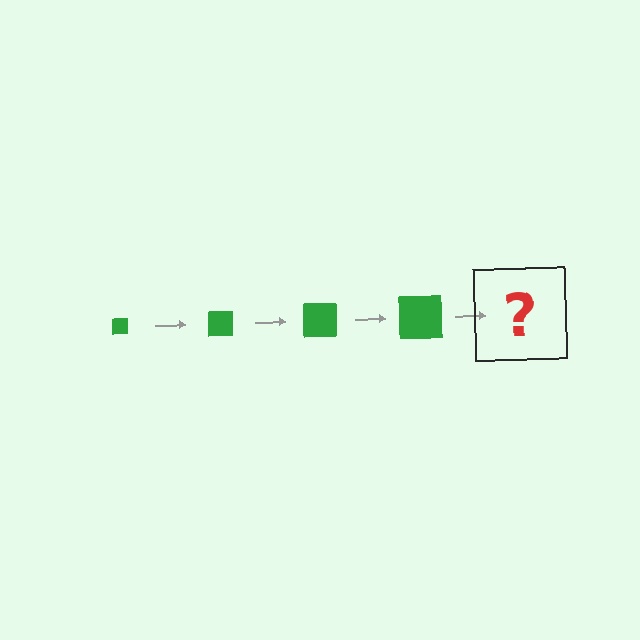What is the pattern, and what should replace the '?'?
The pattern is that the square gets progressively larger each step. The '?' should be a green square, larger than the previous one.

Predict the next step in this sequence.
The next step is a green square, larger than the previous one.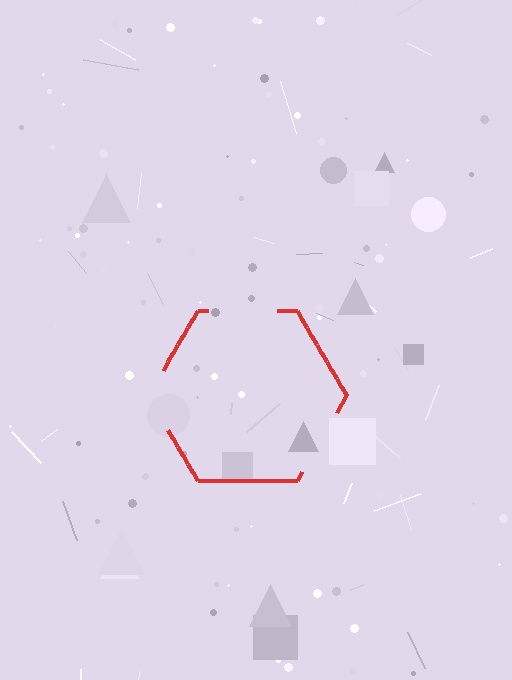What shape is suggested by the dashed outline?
The dashed outline suggests a hexagon.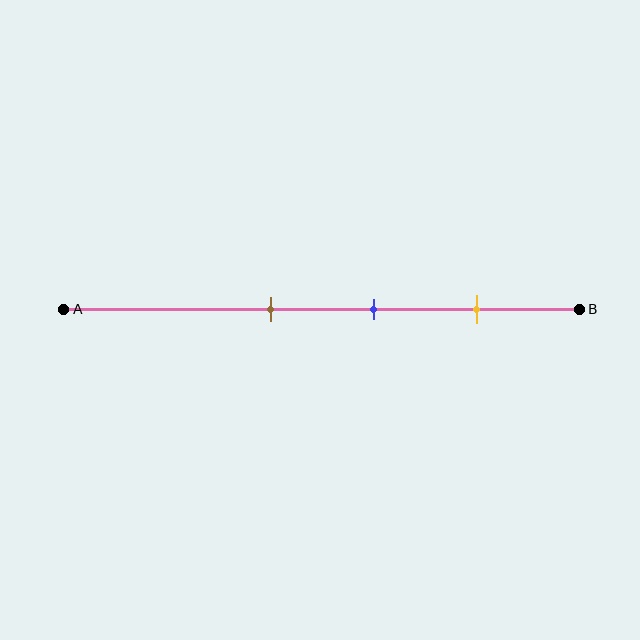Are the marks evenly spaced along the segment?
Yes, the marks are approximately evenly spaced.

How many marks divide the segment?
There are 3 marks dividing the segment.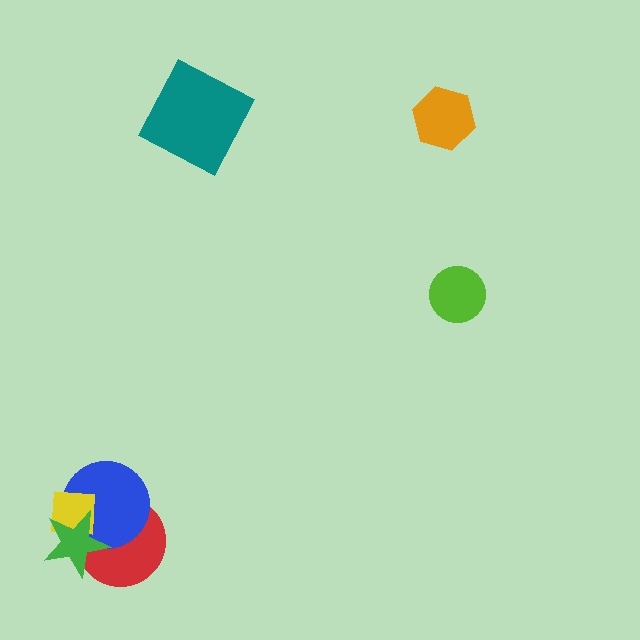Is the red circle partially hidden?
Yes, it is partially covered by another shape.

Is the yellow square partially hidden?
Yes, it is partially covered by another shape.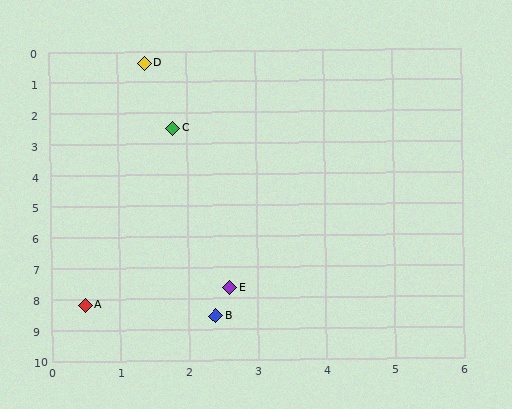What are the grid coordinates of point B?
Point B is at approximately (2.4, 8.6).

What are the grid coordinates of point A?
Point A is at approximately (0.5, 8.2).